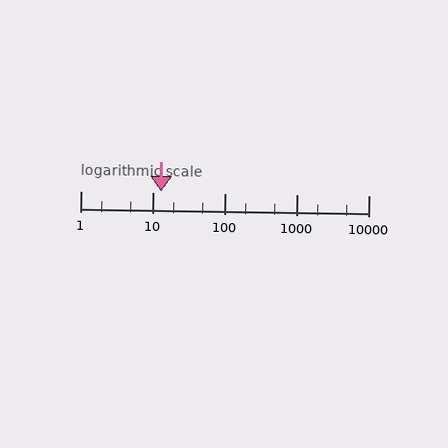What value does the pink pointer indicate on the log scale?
The pointer indicates approximately 13.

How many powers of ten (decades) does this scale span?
The scale spans 4 decades, from 1 to 10000.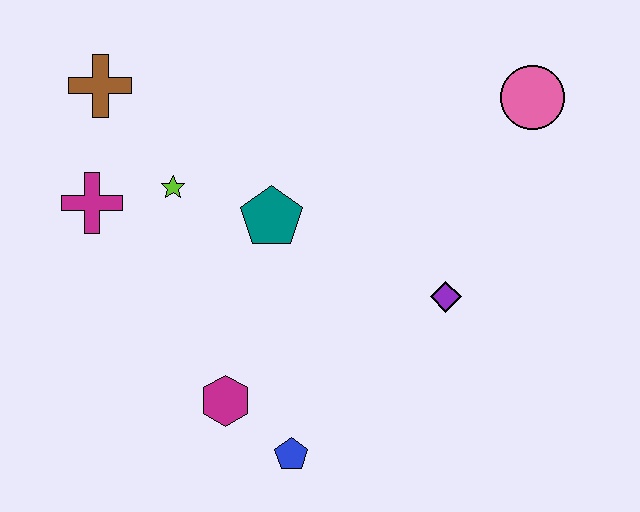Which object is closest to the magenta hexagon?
The blue pentagon is closest to the magenta hexagon.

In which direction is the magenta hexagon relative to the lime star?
The magenta hexagon is below the lime star.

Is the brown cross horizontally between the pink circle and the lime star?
No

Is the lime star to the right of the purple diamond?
No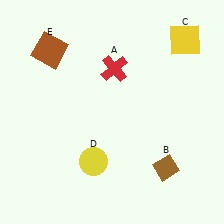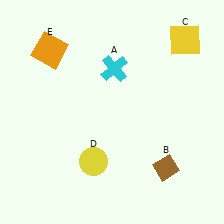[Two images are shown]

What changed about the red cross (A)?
In Image 1, A is red. In Image 2, it changed to cyan.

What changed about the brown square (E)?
In Image 1, E is brown. In Image 2, it changed to orange.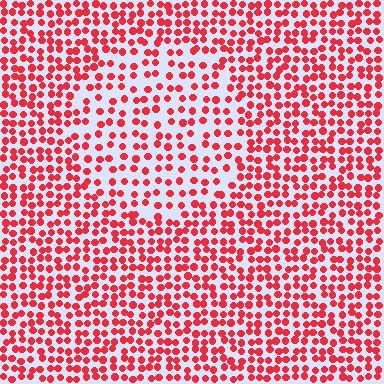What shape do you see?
I see a circle.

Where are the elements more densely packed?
The elements are more densely packed outside the circle boundary.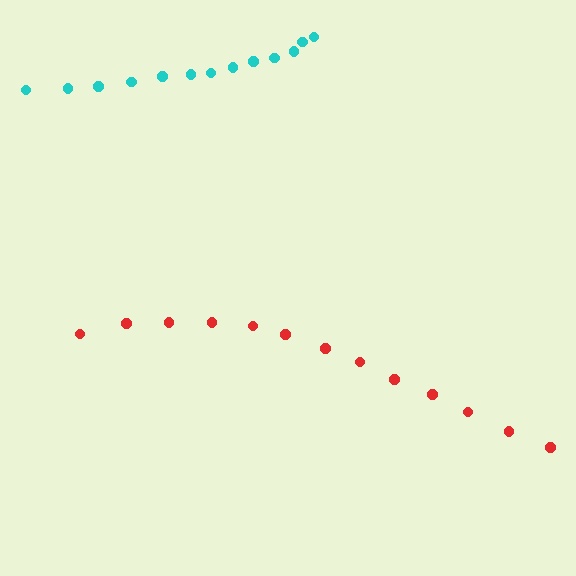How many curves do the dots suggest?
There are 2 distinct paths.